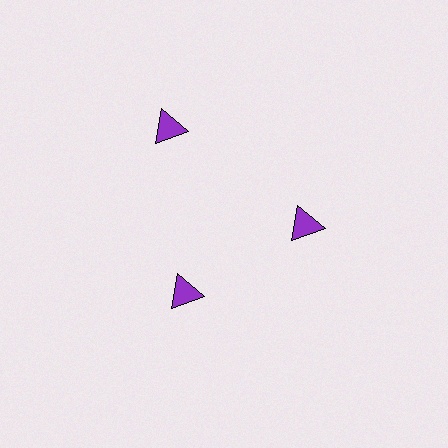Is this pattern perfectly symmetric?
No. The 3 purple triangles are arranged in a ring, but one element near the 11 o'clock position is pushed outward from the center, breaking the 3-fold rotational symmetry.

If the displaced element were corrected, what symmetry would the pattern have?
It would have 3-fold rotational symmetry — the pattern would map onto itself every 120 degrees.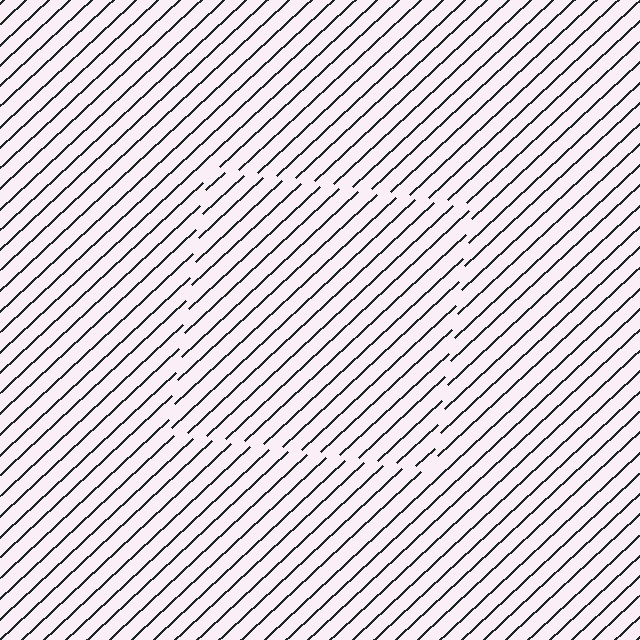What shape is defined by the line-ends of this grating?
An illusory square. The interior of the shape contains the same grating, shifted by half a period — the contour is defined by the phase discontinuity where line-ends from the inner and outer gratings abut.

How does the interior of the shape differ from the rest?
The interior of the shape contains the same grating, shifted by half a period — the contour is defined by the phase discontinuity where line-ends from the inner and outer gratings abut.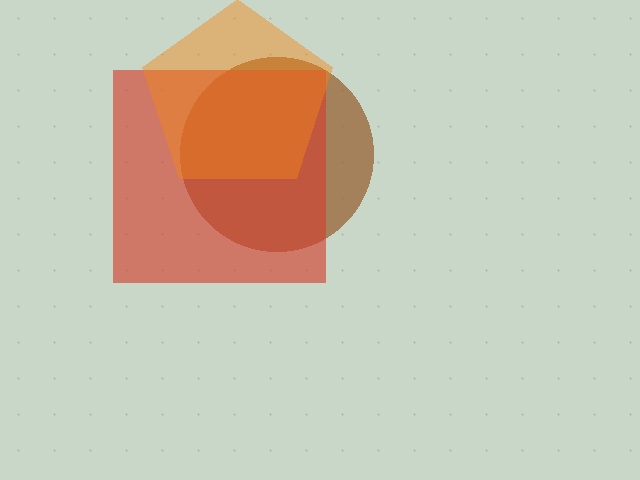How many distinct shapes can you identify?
There are 3 distinct shapes: a brown circle, a red square, an orange pentagon.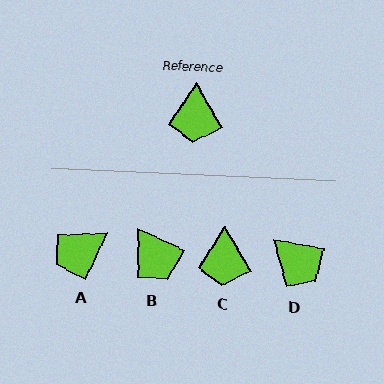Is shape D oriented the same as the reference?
No, it is off by about 49 degrees.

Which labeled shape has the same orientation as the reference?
C.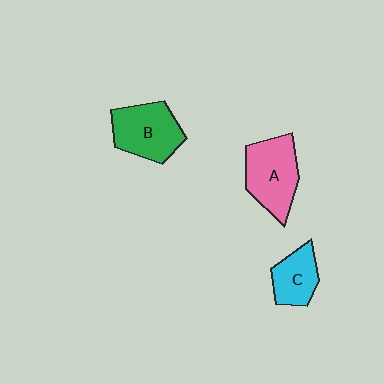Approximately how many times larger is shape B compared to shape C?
Approximately 1.5 times.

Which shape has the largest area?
Shape A (pink).